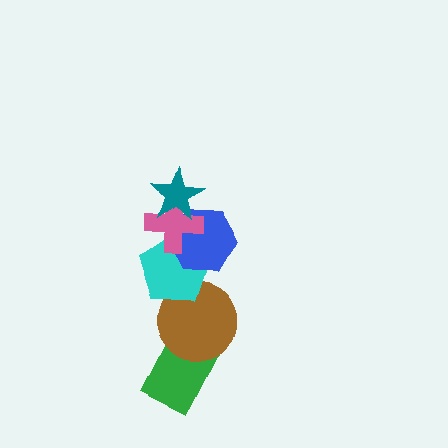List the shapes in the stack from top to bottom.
From top to bottom: the teal star, the pink cross, the blue hexagon, the cyan pentagon, the brown circle, the green rectangle.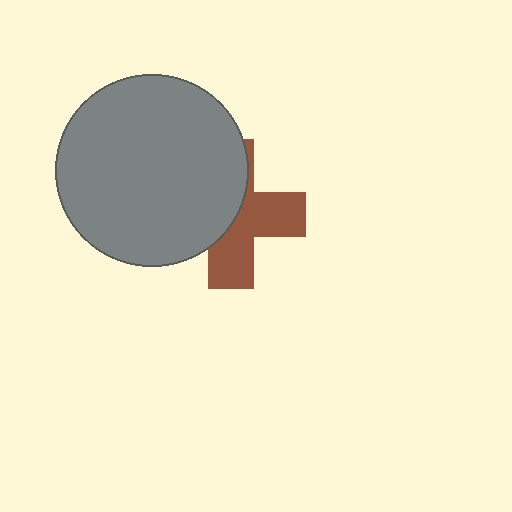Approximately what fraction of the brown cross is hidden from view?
Roughly 51% of the brown cross is hidden behind the gray circle.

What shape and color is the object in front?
The object in front is a gray circle.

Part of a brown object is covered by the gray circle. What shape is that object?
It is a cross.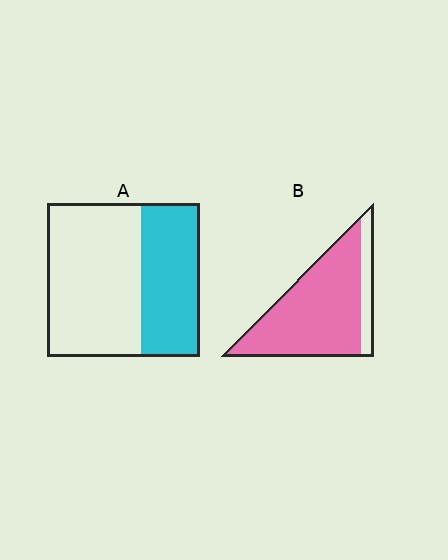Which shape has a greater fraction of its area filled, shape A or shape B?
Shape B.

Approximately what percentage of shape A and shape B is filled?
A is approximately 40% and B is approximately 85%.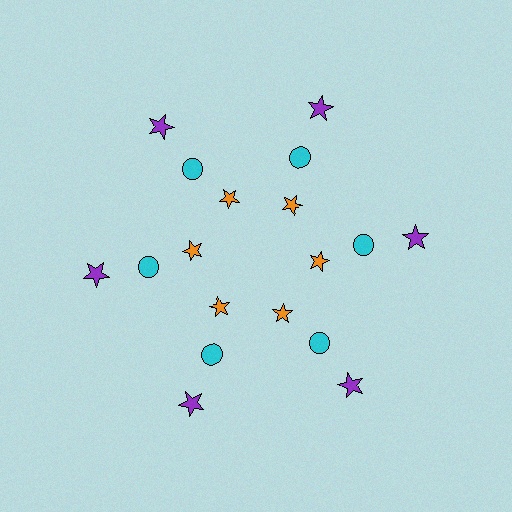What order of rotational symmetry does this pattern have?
This pattern has 6-fold rotational symmetry.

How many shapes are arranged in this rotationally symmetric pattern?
There are 18 shapes, arranged in 6 groups of 3.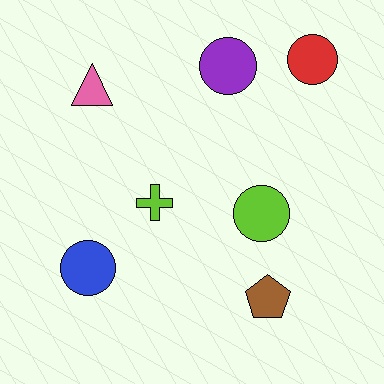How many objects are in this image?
There are 7 objects.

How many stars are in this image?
There are no stars.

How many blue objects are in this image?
There is 1 blue object.